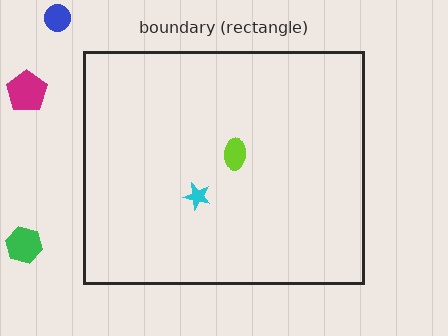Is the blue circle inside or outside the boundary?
Outside.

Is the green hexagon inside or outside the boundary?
Outside.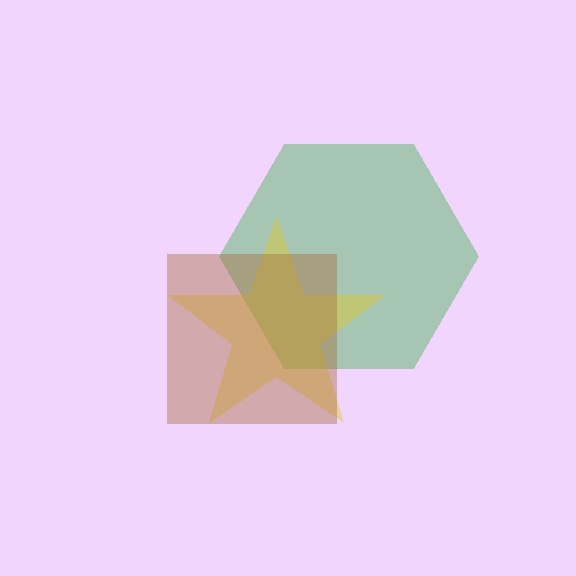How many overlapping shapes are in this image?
There are 3 overlapping shapes in the image.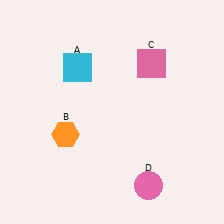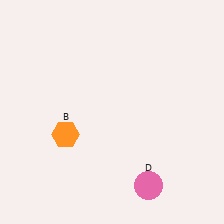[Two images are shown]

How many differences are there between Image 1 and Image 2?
There are 2 differences between the two images.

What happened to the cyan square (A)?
The cyan square (A) was removed in Image 2. It was in the top-left area of Image 1.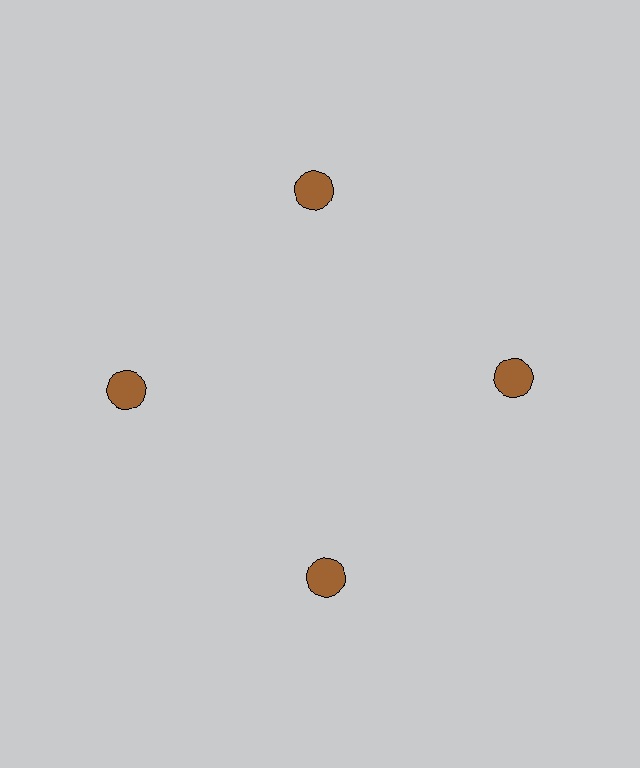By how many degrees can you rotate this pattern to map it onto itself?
The pattern maps onto itself every 90 degrees of rotation.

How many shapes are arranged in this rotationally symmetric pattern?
There are 4 shapes, arranged in 4 groups of 1.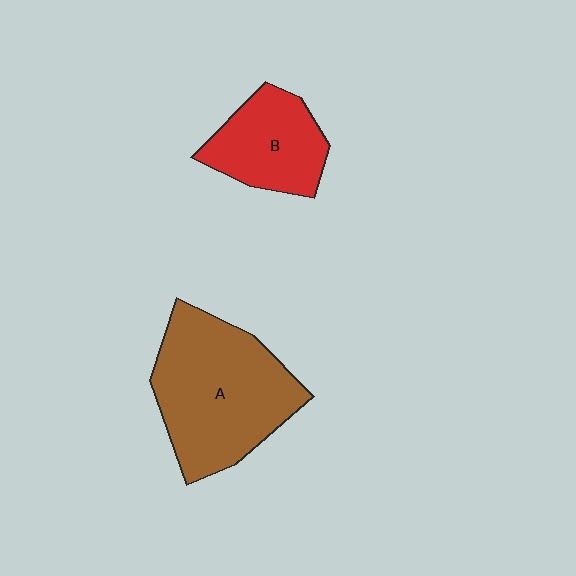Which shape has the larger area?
Shape A (brown).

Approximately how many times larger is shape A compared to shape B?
Approximately 1.8 times.